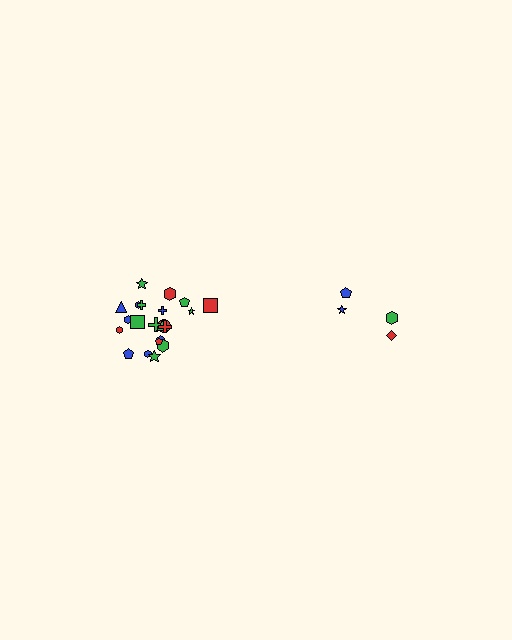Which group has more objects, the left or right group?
The left group.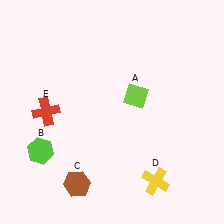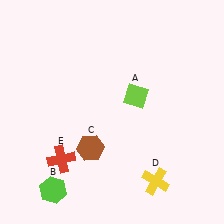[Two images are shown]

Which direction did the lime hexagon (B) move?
The lime hexagon (B) moved down.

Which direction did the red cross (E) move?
The red cross (E) moved down.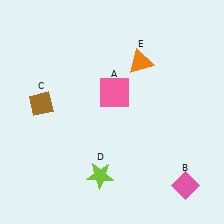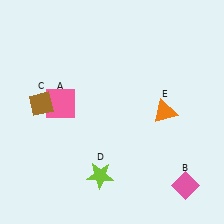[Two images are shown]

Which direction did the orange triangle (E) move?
The orange triangle (E) moved down.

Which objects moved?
The objects that moved are: the pink square (A), the orange triangle (E).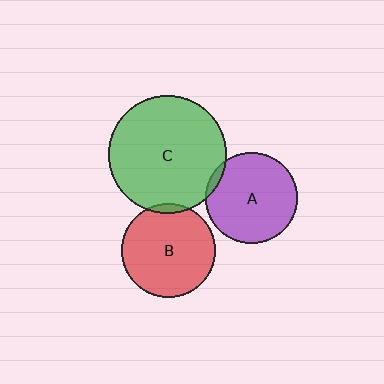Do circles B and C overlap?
Yes.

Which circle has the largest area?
Circle C (green).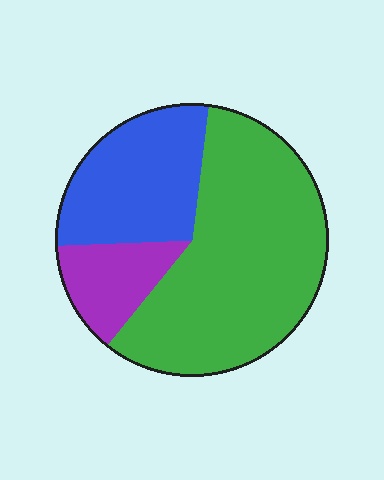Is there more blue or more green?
Green.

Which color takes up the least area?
Purple, at roughly 15%.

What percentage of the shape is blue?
Blue takes up between a quarter and a half of the shape.